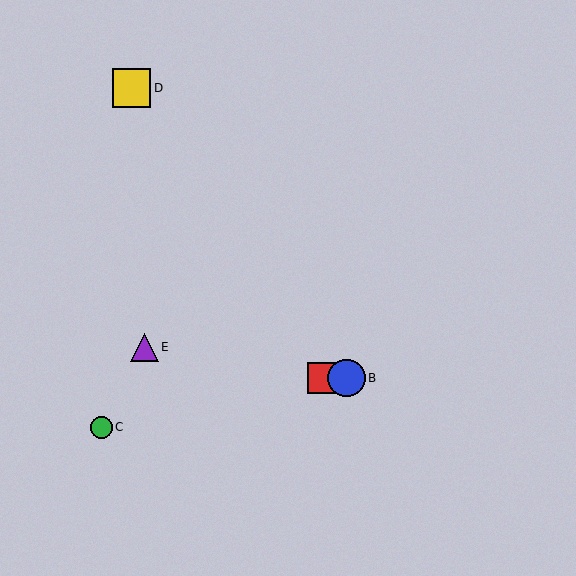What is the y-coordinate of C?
Object C is at y≈427.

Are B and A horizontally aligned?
Yes, both are at y≈378.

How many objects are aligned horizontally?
2 objects (A, B) are aligned horizontally.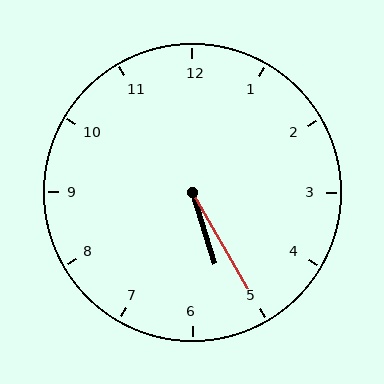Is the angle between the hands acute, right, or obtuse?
It is acute.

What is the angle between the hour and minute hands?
Approximately 12 degrees.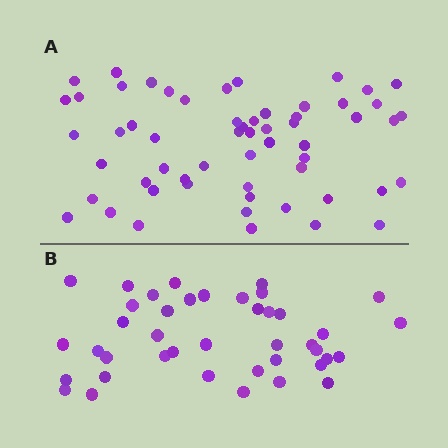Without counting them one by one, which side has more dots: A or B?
Region A (the top region) has more dots.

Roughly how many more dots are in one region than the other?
Region A has approximately 15 more dots than region B.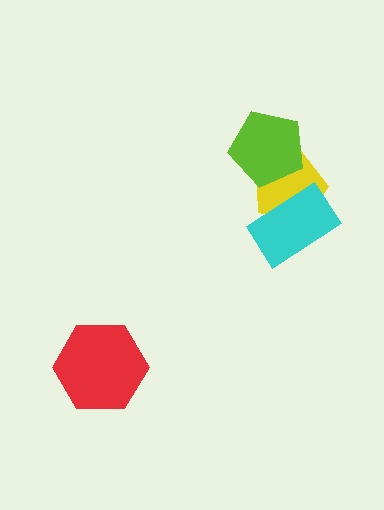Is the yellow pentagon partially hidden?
Yes, it is partially covered by another shape.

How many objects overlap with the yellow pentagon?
2 objects overlap with the yellow pentagon.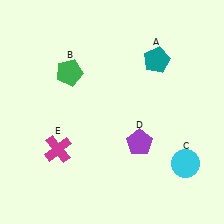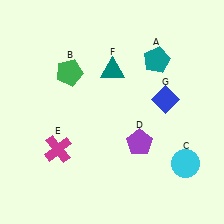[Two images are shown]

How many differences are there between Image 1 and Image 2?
There are 2 differences between the two images.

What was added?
A teal triangle (F), a blue diamond (G) were added in Image 2.